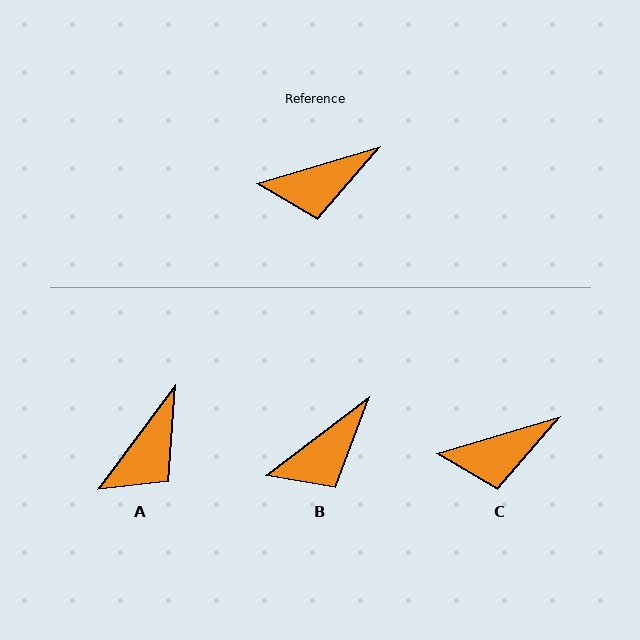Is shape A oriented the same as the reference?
No, it is off by about 37 degrees.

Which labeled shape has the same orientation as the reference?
C.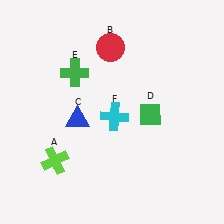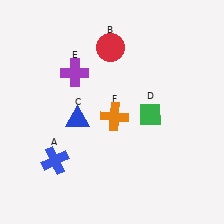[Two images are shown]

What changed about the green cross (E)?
In Image 1, E is green. In Image 2, it changed to purple.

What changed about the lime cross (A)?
In Image 1, A is lime. In Image 2, it changed to blue.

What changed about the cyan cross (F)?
In Image 1, F is cyan. In Image 2, it changed to orange.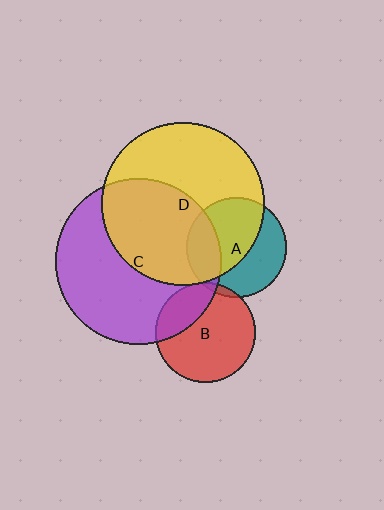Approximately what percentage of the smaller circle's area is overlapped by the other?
Approximately 25%.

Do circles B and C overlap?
Yes.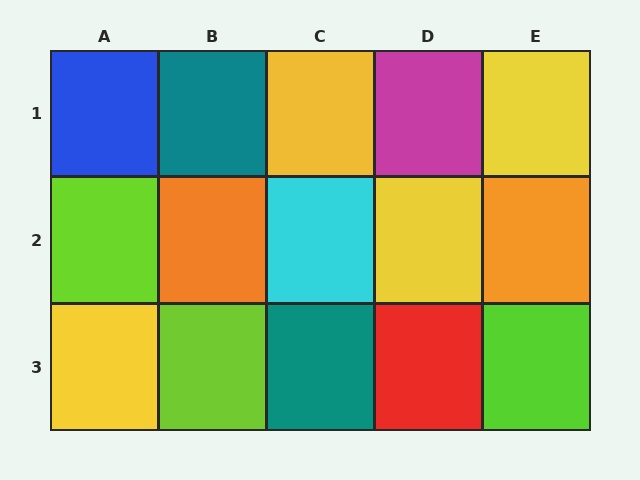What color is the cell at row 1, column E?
Yellow.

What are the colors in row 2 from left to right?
Lime, orange, cyan, yellow, orange.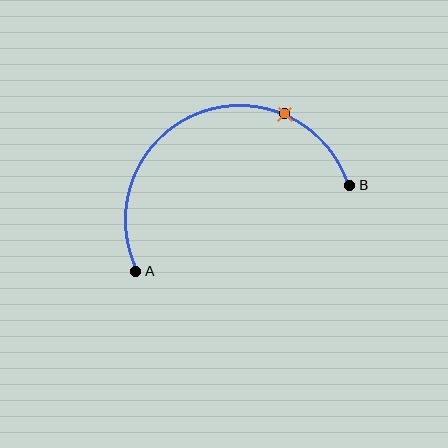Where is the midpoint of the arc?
The arc midpoint is the point on the curve farthest from the straight line joining A and B. It sits above that line.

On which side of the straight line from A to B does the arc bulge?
The arc bulges above the straight line connecting A and B.